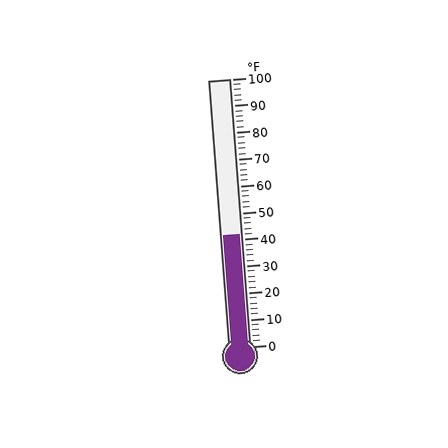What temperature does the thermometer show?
The thermometer shows approximately 42°F.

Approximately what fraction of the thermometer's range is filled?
The thermometer is filled to approximately 40% of its range.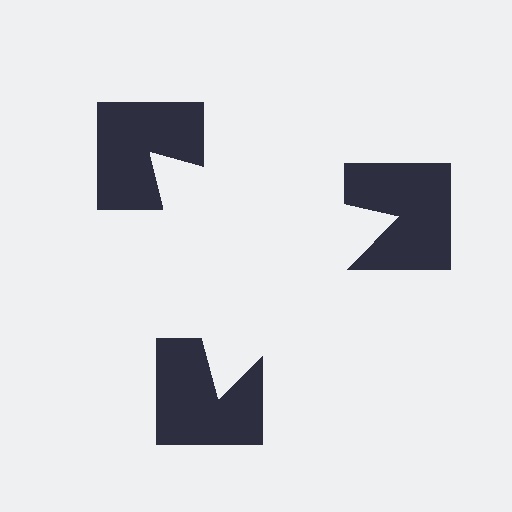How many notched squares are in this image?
There are 3 — one at each vertex of the illusory triangle.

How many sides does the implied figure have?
3 sides.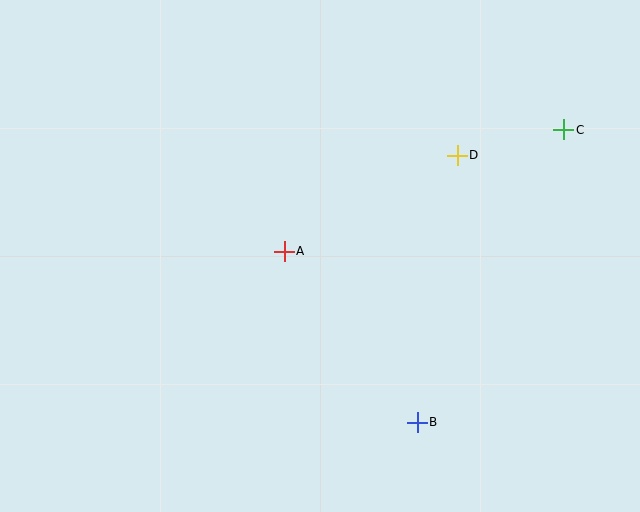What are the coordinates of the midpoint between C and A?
The midpoint between C and A is at (424, 191).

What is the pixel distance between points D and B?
The distance between D and B is 270 pixels.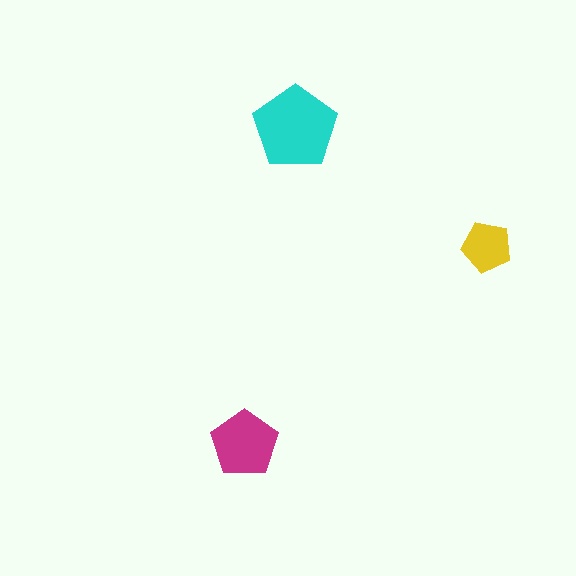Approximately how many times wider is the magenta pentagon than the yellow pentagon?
About 1.5 times wider.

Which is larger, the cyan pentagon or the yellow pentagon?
The cyan one.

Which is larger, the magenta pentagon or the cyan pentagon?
The cyan one.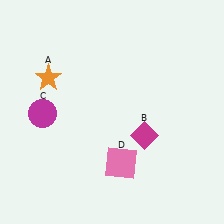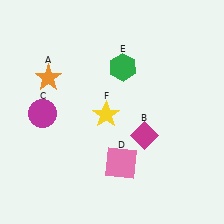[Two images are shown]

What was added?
A green hexagon (E), a yellow star (F) were added in Image 2.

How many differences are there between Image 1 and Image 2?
There are 2 differences between the two images.